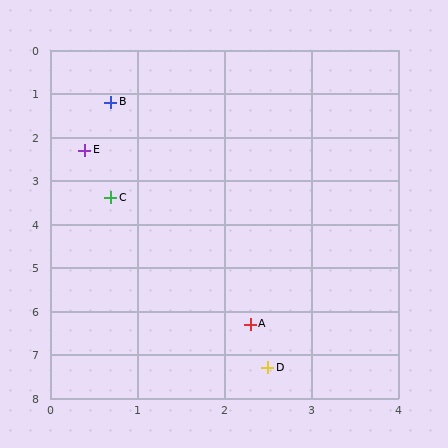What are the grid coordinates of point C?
Point C is at approximately (0.7, 3.4).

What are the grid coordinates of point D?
Point D is at approximately (2.5, 7.3).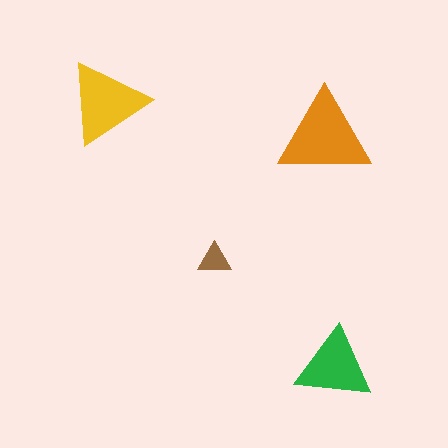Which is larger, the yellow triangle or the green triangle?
The yellow one.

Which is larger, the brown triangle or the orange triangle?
The orange one.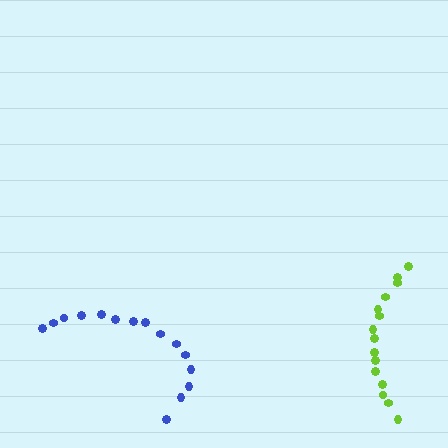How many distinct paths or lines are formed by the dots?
There are 2 distinct paths.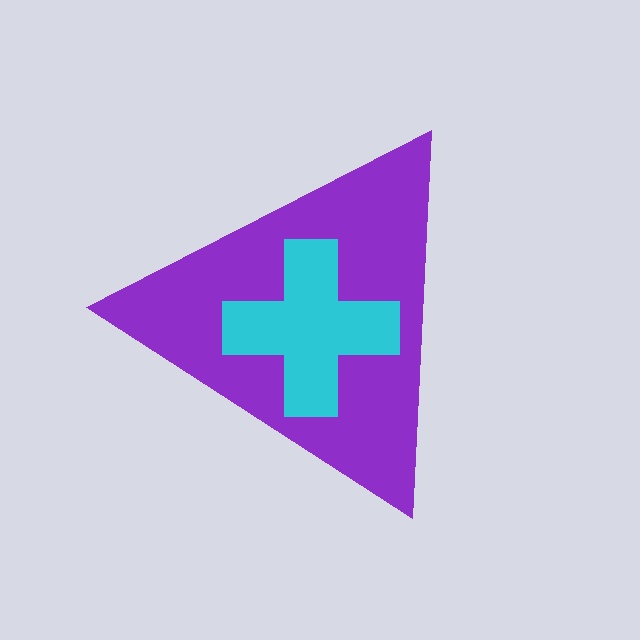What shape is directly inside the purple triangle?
The cyan cross.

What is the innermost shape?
The cyan cross.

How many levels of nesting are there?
2.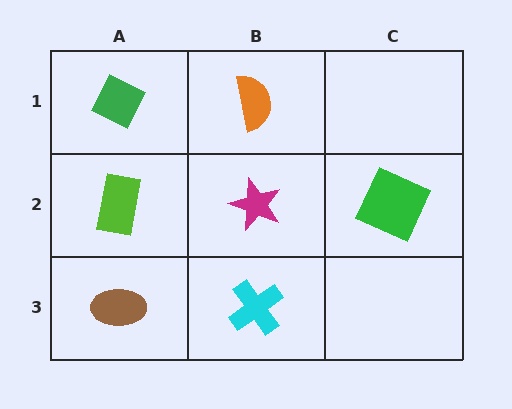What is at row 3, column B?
A cyan cross.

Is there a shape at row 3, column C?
No, that cell is empty.